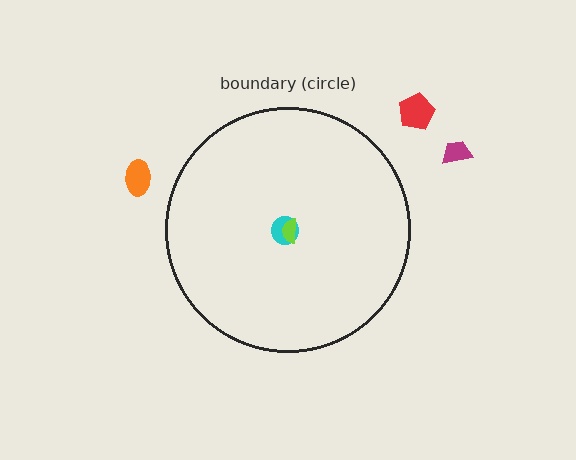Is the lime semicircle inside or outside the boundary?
Inside.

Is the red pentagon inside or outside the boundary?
Outside.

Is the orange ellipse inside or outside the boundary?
Outside.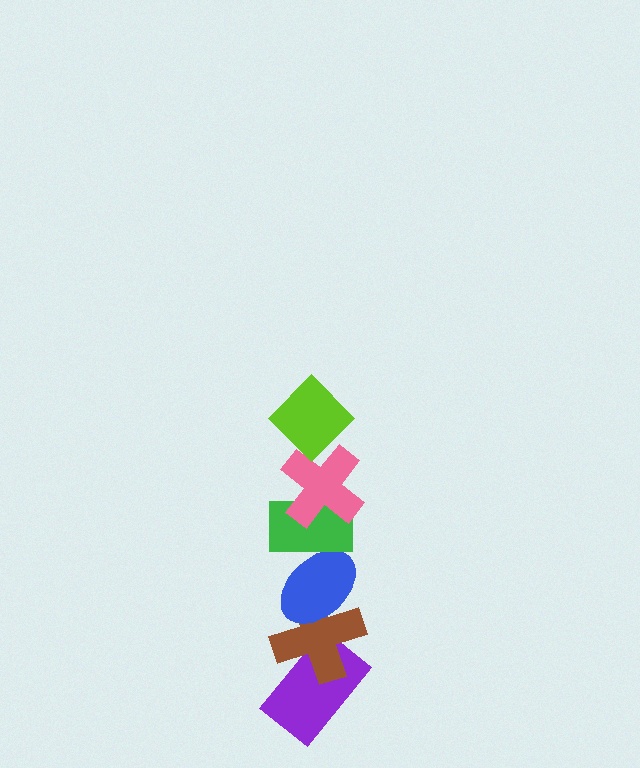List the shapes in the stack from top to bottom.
From top to bottom: the lime diamond, the pink cross, the green rectangle, the blue ellipse, the brown cross, the purple rectangle.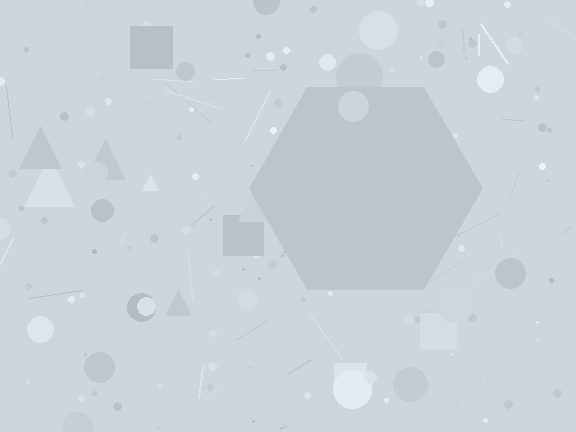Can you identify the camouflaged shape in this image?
The camouflaged shape is a hexagon.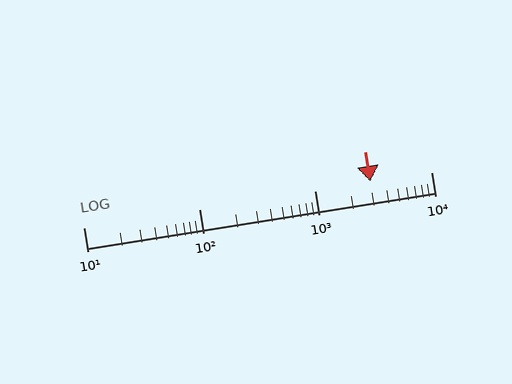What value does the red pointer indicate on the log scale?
The pointer indicates approximately 3000.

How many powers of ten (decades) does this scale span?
The scale spans 3 decades, from 10 to 10000.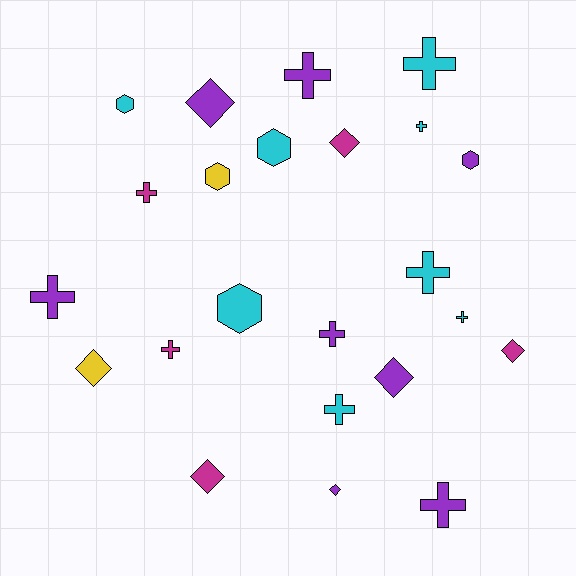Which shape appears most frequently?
Cross, with 11 objects.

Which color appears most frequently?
Cyan, with 8 objects.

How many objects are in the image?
There are 23 objects.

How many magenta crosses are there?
There are 2 magenta crosses.